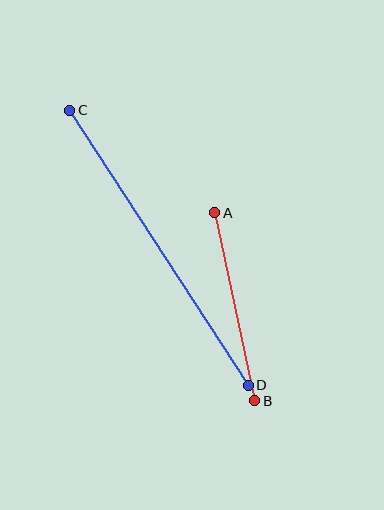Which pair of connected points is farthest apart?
Points C and D are farthest apart.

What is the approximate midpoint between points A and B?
The midpoint is at approximately (235, 307) pixels.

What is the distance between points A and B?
The distance is approximately 192 pixels.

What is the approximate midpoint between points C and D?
The midpoint is at approximately (159, 248) pixels.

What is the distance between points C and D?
The distance is approximately 328 pixels.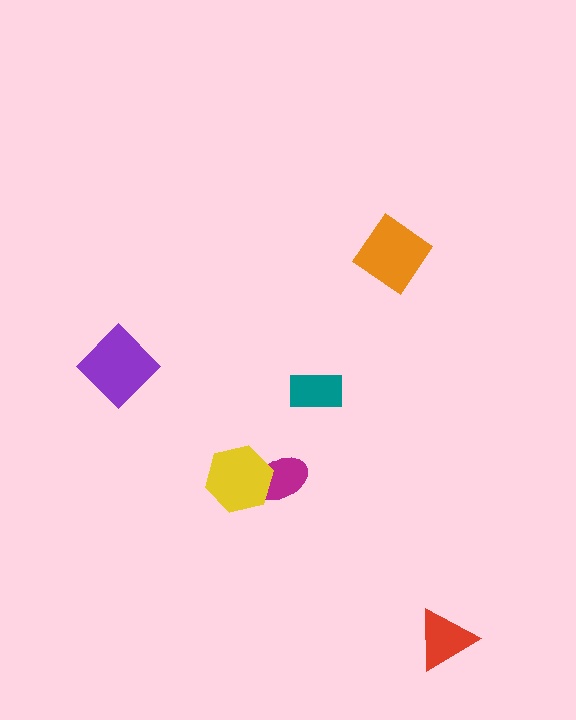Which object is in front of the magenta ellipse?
The yellow hexagon is in front of the magenta ellipse.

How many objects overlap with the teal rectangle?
0 objects overlap with the teal rectangle.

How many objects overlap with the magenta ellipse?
1 object overlaps with the magenta ellipse.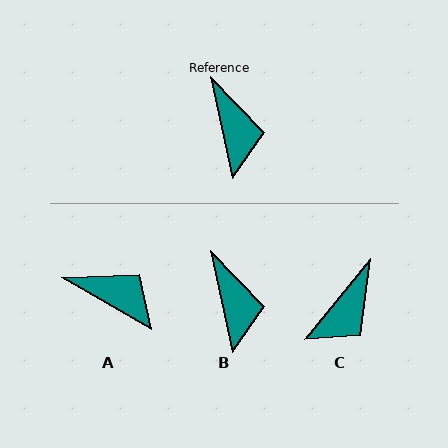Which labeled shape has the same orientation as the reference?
B.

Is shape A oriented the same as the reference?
No, it is off by about 47 degrees.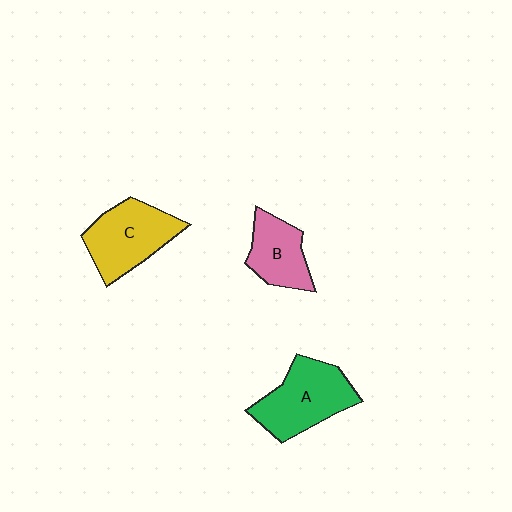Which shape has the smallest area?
Shape B (pink).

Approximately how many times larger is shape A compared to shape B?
Approximately 1.4 times.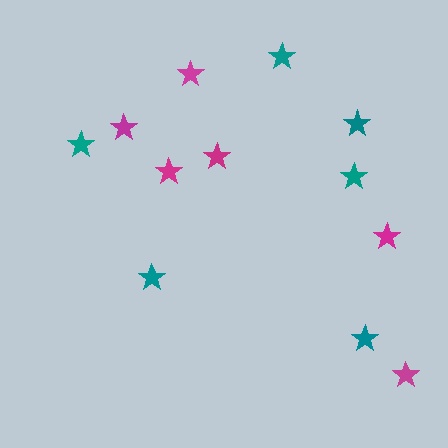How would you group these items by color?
There are 2 groups: one group of magenta stars (6) and one group of teal stars (6).